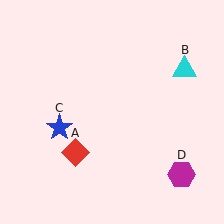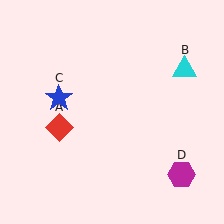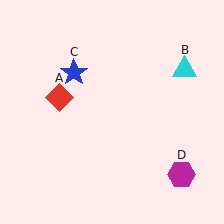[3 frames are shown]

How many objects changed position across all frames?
2 objects changed position: red diamond (object A), blue star (object C).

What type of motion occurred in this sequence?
The red diamond (object A), blue star (object C) rotated clockwise around the center of the scene.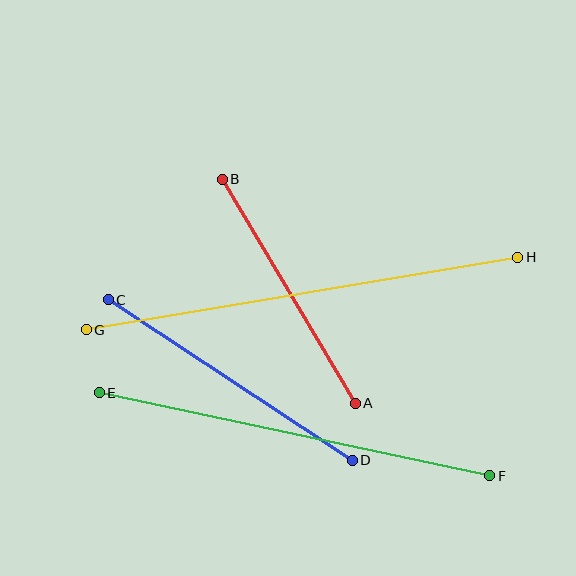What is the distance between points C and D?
The distance is approximately 292 pixels.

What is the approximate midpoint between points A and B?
The midpoint is at approximately (289, 291) pixels.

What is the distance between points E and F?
The distance is approximately 399 pixels.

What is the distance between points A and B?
The distance is approximately 261 pixels.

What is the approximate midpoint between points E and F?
The midpoint is at approximately (294, 434) pixels.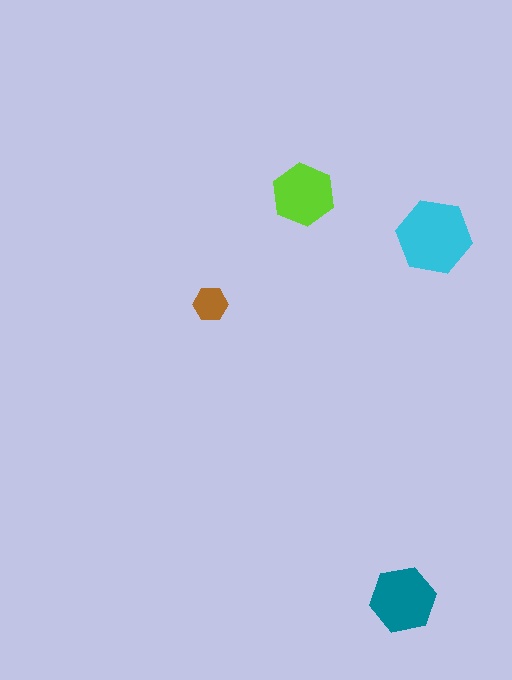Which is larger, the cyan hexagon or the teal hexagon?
The cyan one.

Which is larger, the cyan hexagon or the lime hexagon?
The cyan one.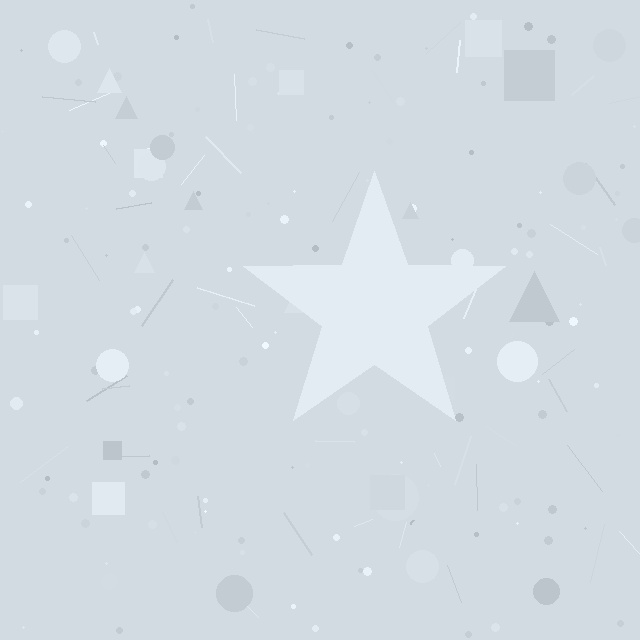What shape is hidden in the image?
A star is hidden in the image.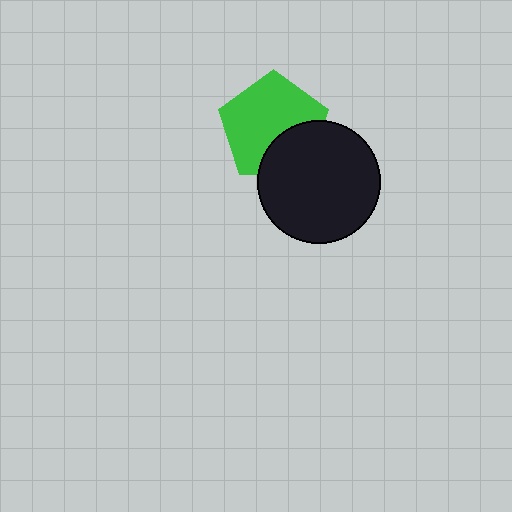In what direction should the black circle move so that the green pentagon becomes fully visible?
The black circle should move down. That is the shortest direction to clear the overlap and leave the green pentagon fully visible.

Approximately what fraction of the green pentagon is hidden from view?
Roughly 30% of the green pentagon is hidden behind the black circle.